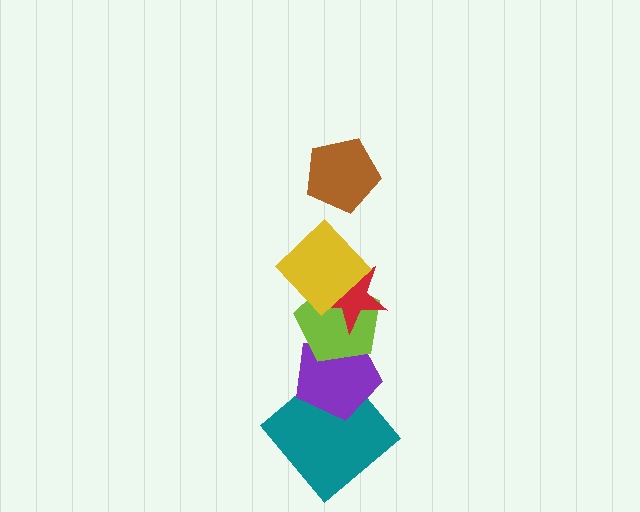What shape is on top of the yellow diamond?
The brown pentagon is on top of the yellow diamond.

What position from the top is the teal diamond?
The teal diamond is 6th from the top.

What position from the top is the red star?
The red star is 3rd from the top.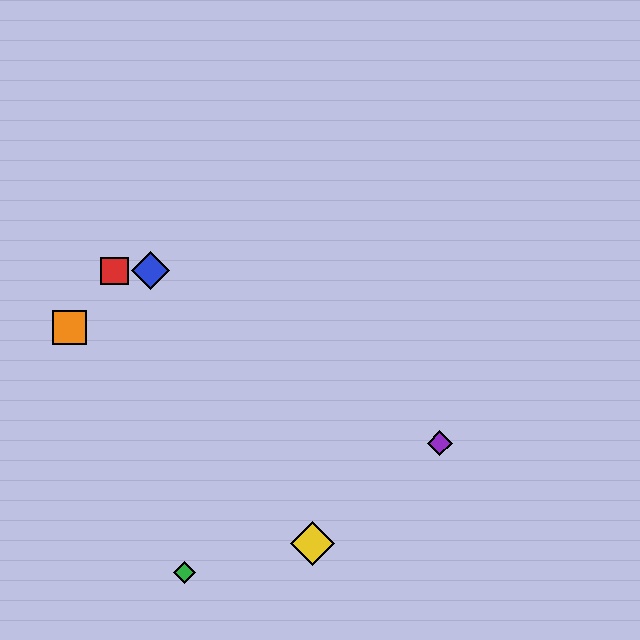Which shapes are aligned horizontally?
The red square, the blue diamond are aligned horizontally.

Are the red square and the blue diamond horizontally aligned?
Yes, both are at y≈271.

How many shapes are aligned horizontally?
2 shapes (the red square, the blue diamond) are aligned horizontally.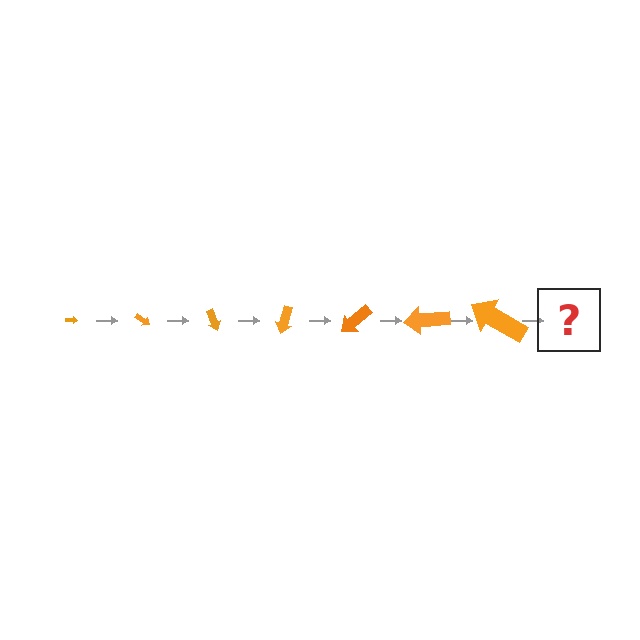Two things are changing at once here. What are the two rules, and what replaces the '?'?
The two rules are that the arrow grows larger each step and it rotates 35 degrees each step. The '?' should be an arrow, larger than the previous one and rotated 245 degrees from the start.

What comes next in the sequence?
The next element should be an arrow, larger than the previous one and rotated 245 degrees from the start.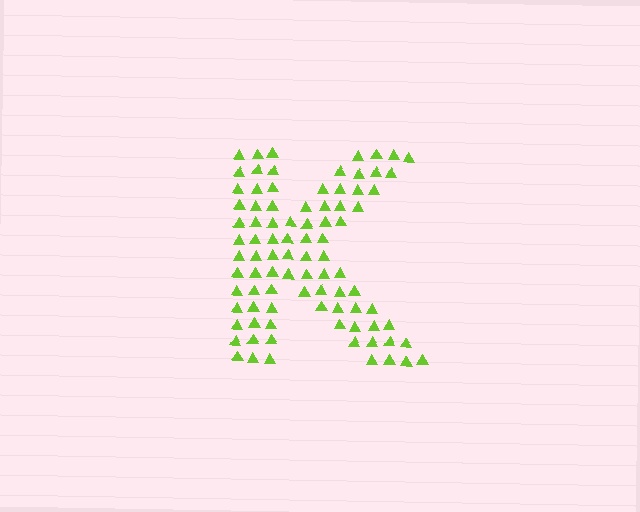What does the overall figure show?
The overall figure shows the letter K.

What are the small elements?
The small elements are triangles.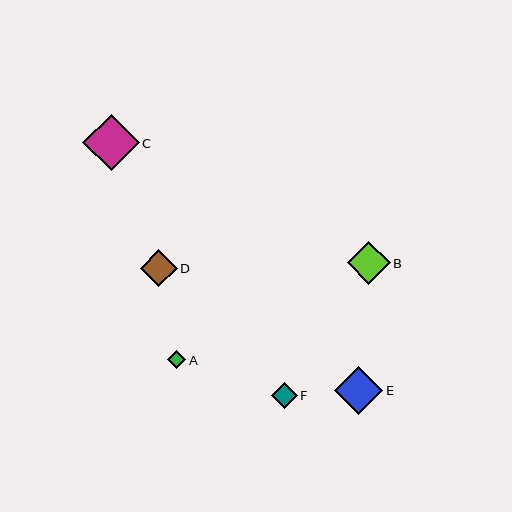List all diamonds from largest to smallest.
From largest to smallest: C, E, B, D, F, A.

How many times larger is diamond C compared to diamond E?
Diamond C is approximately 1.2 times the size of diamond E.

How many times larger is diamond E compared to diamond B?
Diamond E is approximately 1.1 times the size of diamond B.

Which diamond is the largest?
Diamond C is the largest with a size of approximately 57 pixels.